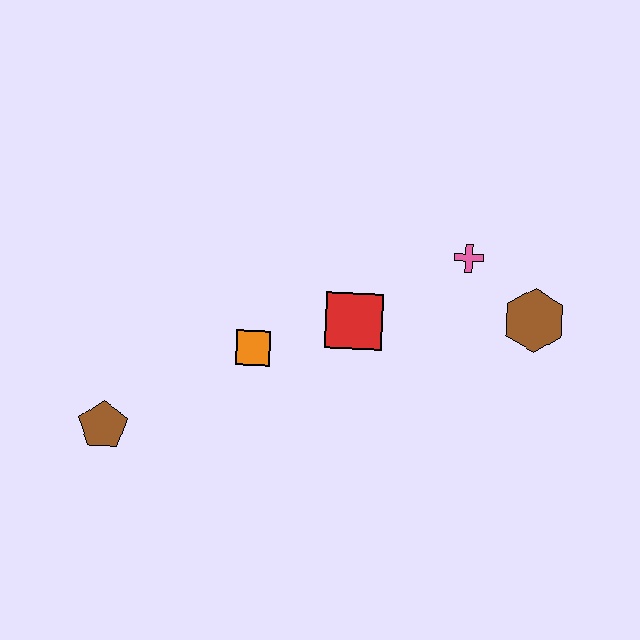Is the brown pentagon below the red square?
Yes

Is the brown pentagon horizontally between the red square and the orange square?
No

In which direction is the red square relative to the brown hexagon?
The red square is to the left of the brown hexagon.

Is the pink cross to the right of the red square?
Yes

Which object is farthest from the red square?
The brown pentagon is farthest from the red square.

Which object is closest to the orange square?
The red square is closest to the orange square.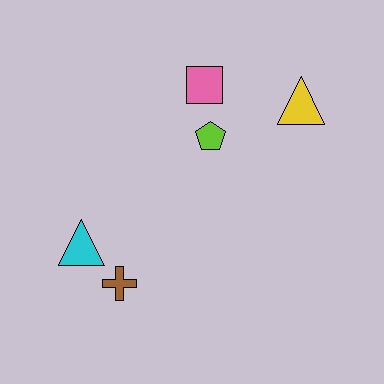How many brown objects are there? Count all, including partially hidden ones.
There is 1 brown object.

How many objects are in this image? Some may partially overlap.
There are 5 objects.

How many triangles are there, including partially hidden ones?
There are 2 triangles.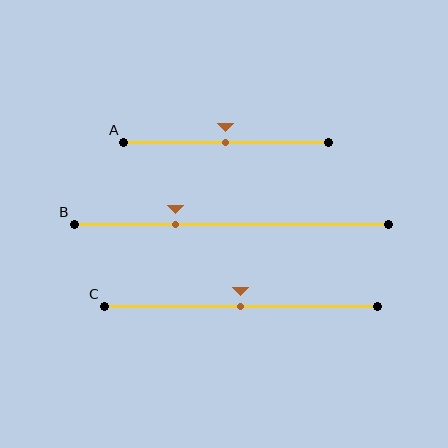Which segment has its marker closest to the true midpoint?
Segment A has its marker closest to the true midpoint.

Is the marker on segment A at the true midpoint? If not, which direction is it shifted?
Yes, the marker on segment A is at the true midpoint.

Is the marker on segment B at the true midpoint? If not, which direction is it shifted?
No, the marker on segment B is shifted to the left by about 18% of the segment length.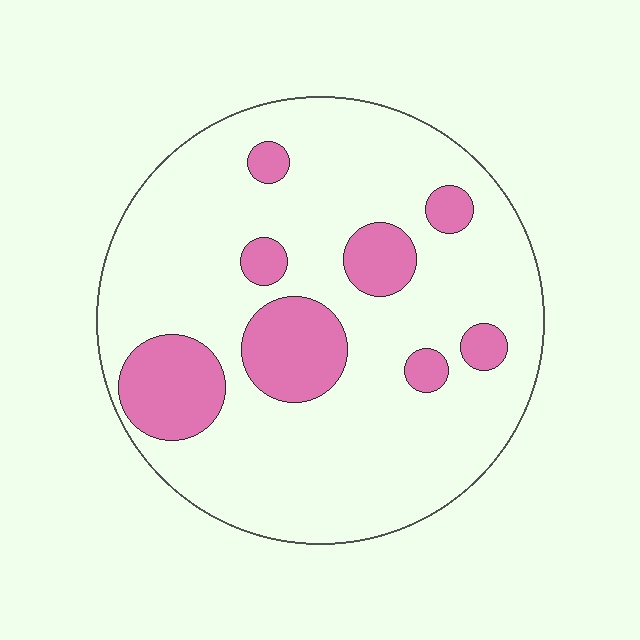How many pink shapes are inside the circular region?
8.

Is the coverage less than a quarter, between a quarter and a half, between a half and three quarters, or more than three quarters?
Less than a quarter.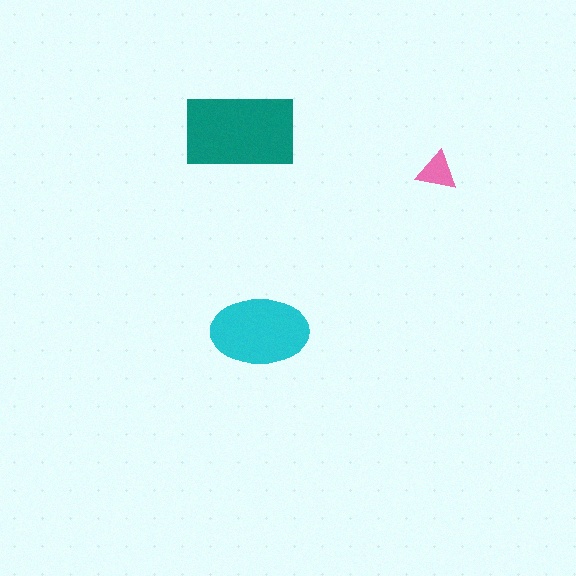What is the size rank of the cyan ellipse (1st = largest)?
2nd.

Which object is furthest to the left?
The teal rectangle is leftmost.